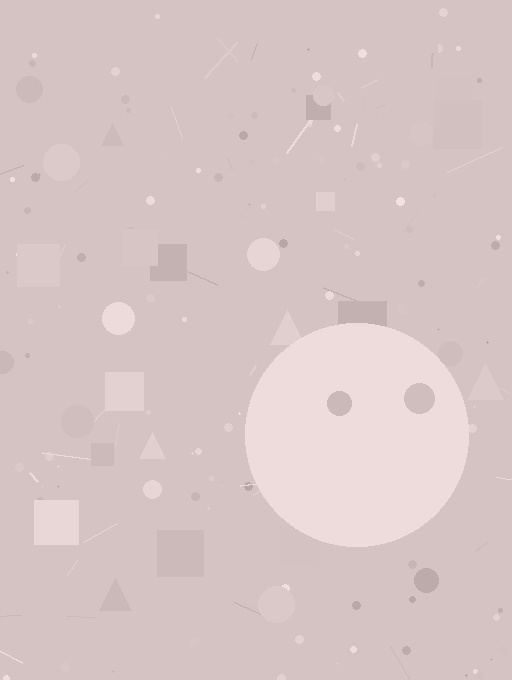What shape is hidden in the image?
A circle is hidden in the image.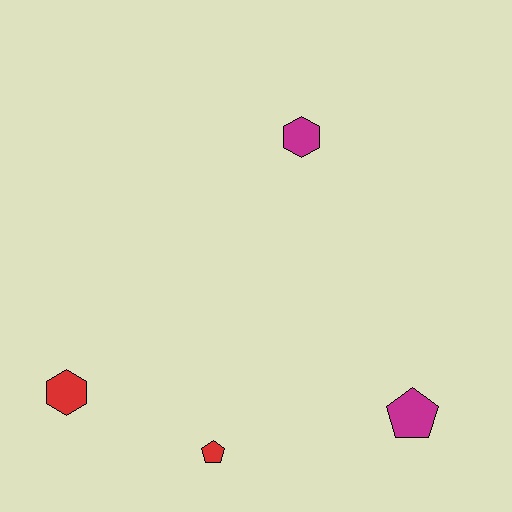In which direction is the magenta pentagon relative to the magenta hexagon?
The magenta pentagon is below the magenta hexagon.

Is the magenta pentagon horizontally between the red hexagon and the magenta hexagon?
No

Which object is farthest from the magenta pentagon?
The red hexagon is farthest from the magenta pentagon.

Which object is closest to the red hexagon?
The red pentagon is closest to the red hexagon.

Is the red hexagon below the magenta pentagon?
No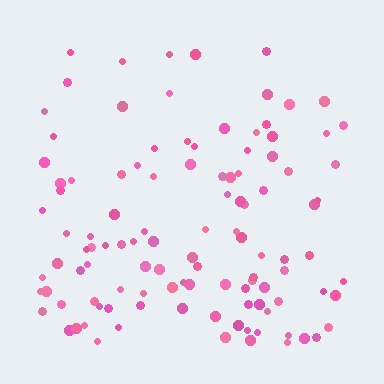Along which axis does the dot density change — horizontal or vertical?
Vertical.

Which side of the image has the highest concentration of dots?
The bottom.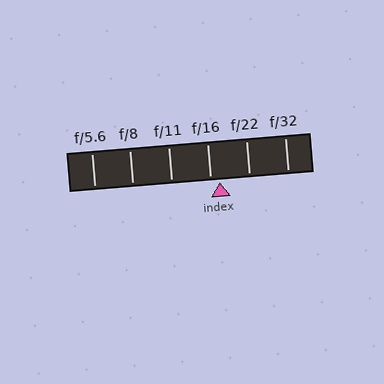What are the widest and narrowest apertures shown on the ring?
The widest aperture shown is f/5.6 and the narrowest is f/32.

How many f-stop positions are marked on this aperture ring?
There are 6 f-stop positions marked.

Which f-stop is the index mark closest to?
The index mark is closest to f/16.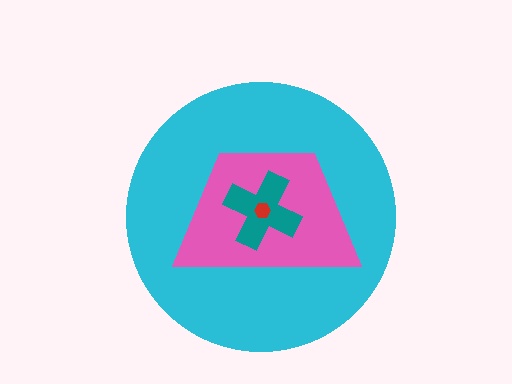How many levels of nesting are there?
4.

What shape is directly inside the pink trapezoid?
The teal cross.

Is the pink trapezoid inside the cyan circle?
Yes.